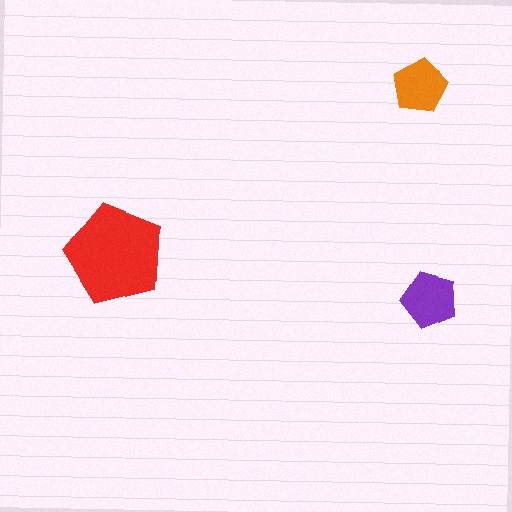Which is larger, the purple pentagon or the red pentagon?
The red one.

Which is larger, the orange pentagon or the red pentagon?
The red one.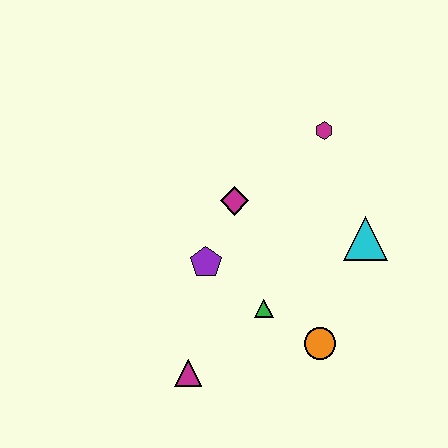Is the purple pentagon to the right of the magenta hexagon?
No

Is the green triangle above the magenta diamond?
No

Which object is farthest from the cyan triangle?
The magenta triangle is farthest from the cyan triangle.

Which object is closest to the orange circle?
The green triangle is closest to the orange circle.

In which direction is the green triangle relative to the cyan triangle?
The green triangle is to the left of the cyan triangle.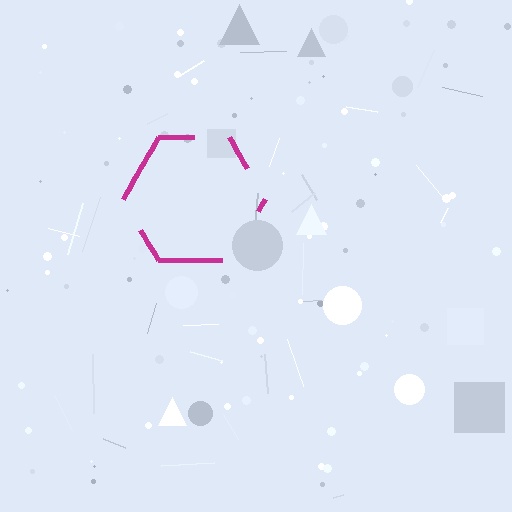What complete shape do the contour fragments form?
The contour fragments form a hexagon.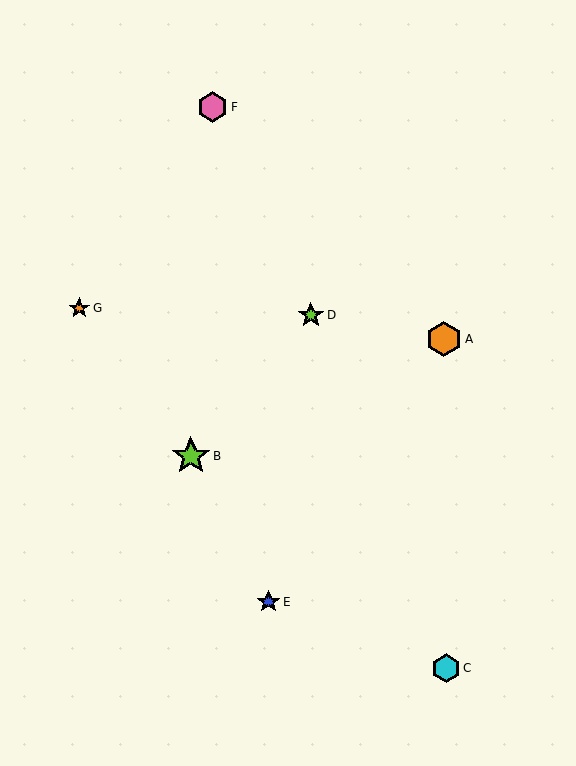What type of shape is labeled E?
Shape E is a blue star.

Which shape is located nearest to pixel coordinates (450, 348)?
The orange hexagon (labeled A) at (444, 339) is nearest to that location.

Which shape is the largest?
The lime star (labeled B) is the largest.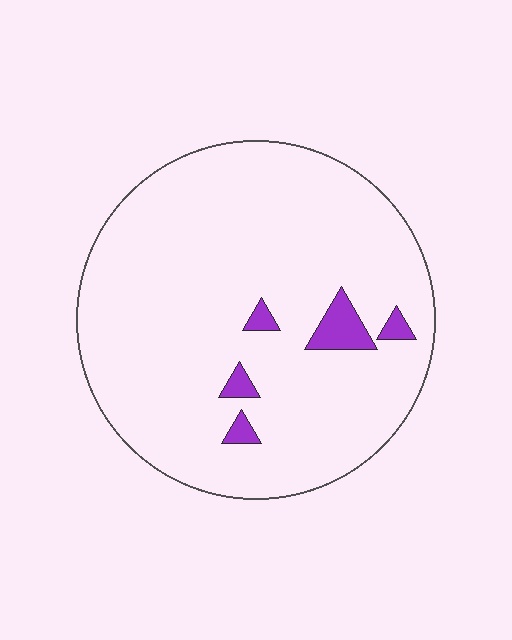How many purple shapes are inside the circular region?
5.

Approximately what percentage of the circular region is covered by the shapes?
Approximately 5%.